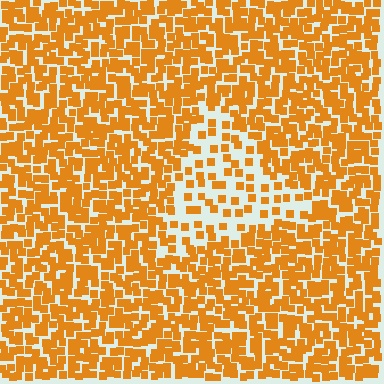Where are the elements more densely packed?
The elements are more densely packed outside the triangle boundary.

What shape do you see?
I see a triangle.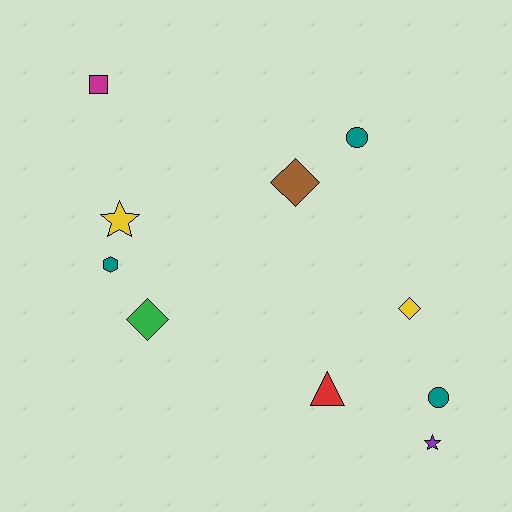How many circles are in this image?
There are 2 circles.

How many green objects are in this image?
There is 1 green object.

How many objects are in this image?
There are 10 objects.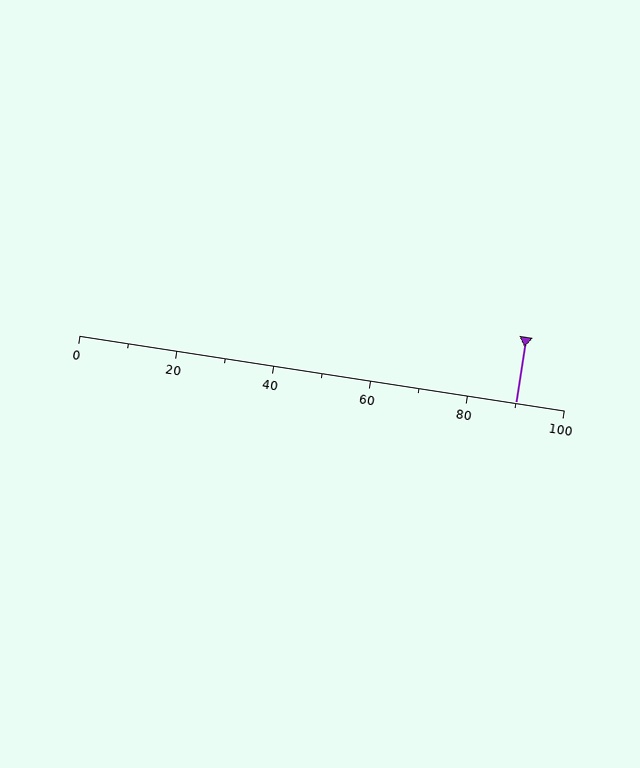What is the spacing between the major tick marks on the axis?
The major ticks are spaced 20 apart.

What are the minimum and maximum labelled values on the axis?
The axis runs from 0 to 100.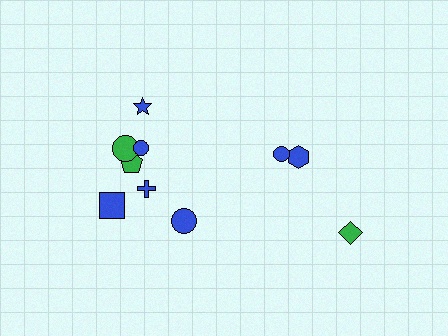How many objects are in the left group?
There are 7 objects.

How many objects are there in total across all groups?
There are 10 objects.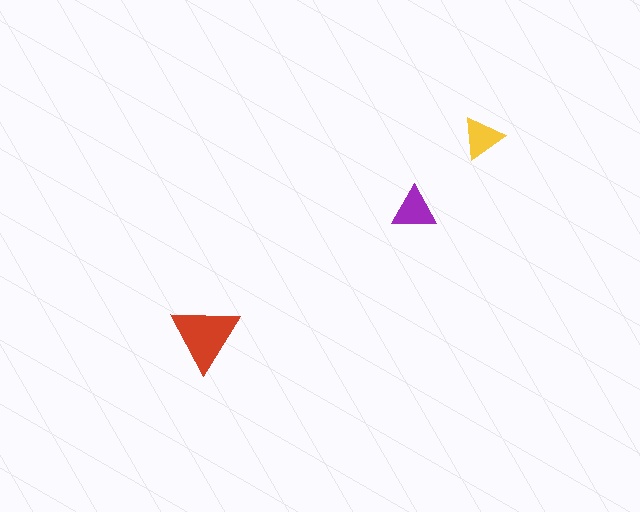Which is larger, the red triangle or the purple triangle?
The red one.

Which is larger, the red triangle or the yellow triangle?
The red one.